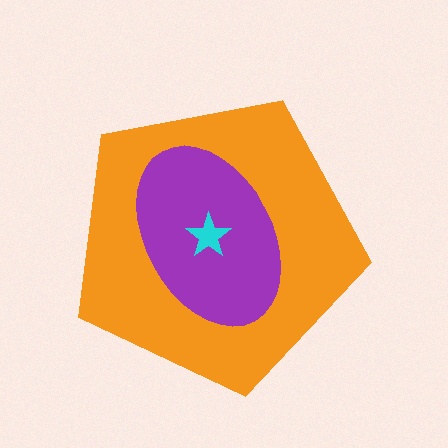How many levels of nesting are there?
3.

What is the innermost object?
The cyan star.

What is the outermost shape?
The orange pentagon.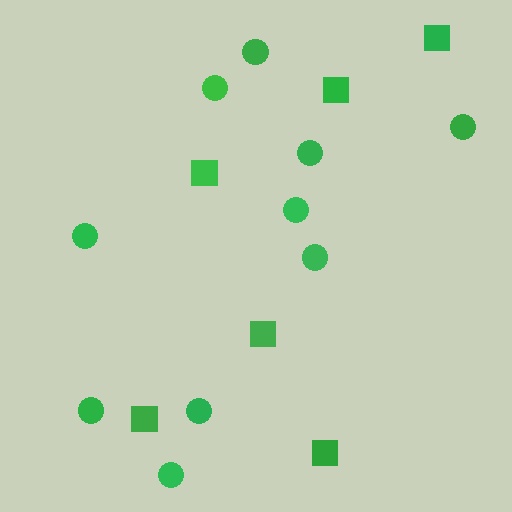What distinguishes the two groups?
There are 2 groups: one group of squares (6) and one group of circles (10).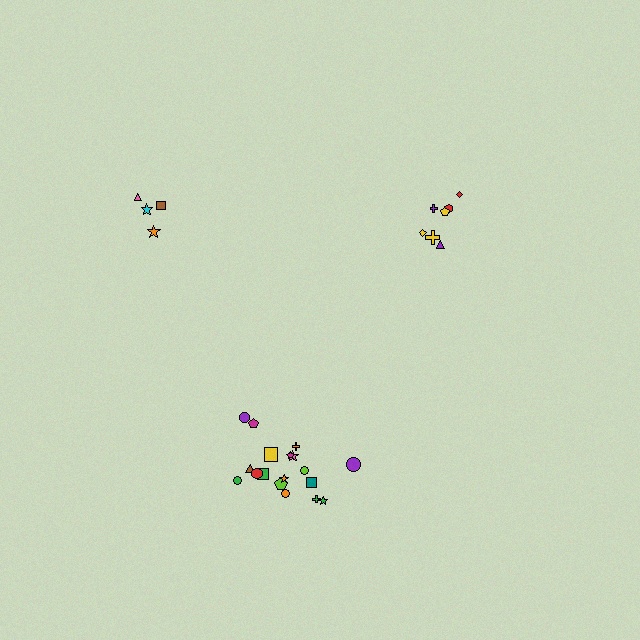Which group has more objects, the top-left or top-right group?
The top-right group.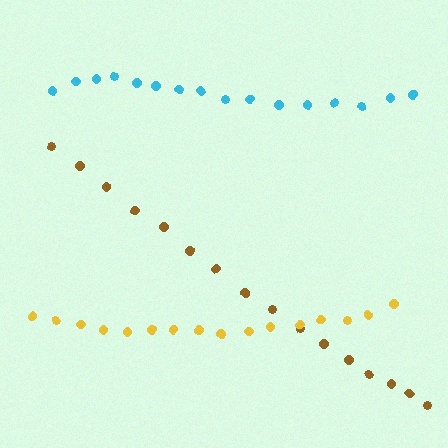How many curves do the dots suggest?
There are 3 distinct paths.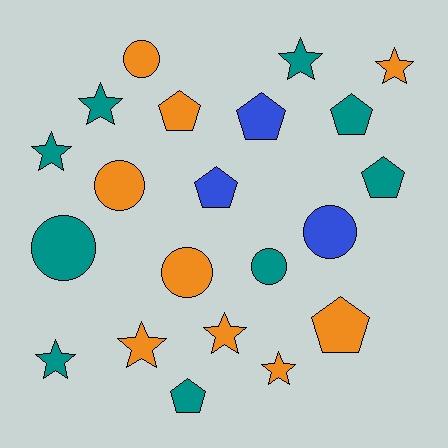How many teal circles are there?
There are 2 teal circles.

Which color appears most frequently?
Teal, with 9 objects.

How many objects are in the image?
There are 21 objects.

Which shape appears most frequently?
Star, with 8 objects.